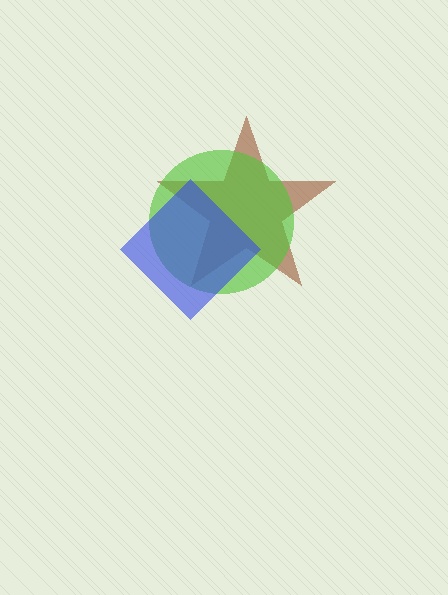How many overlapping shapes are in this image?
There are 3 overlapping shapes in the image.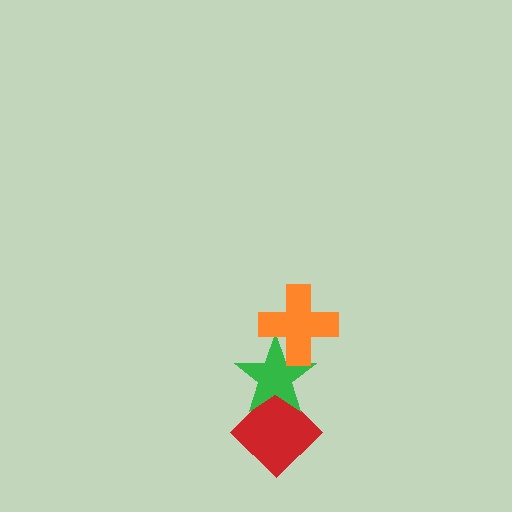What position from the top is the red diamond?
The red diamond is 3rd from the top.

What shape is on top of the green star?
The orange cross is on top of the green star.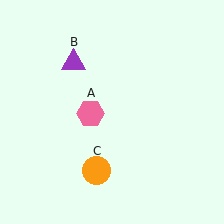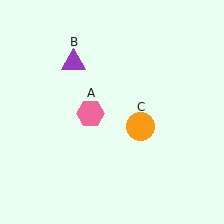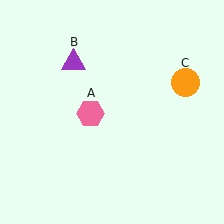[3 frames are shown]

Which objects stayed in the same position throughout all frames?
Pink hexagon (object A) and purple triangle (object B) remained stationary.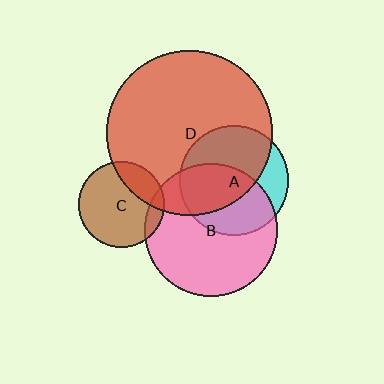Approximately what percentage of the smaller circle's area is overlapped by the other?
Approximately 25%.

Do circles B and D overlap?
Yes.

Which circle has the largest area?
Circle D (red).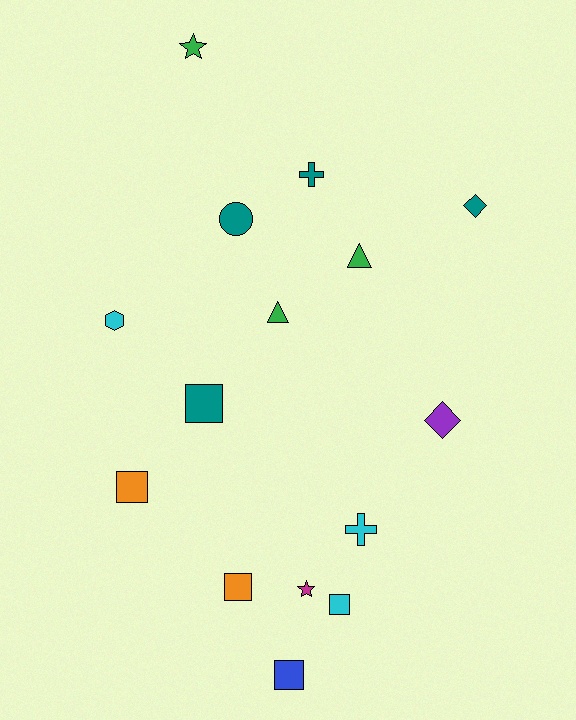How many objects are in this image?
There are 15 objects.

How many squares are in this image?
There are 5 squares.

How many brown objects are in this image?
There are no brown objects.